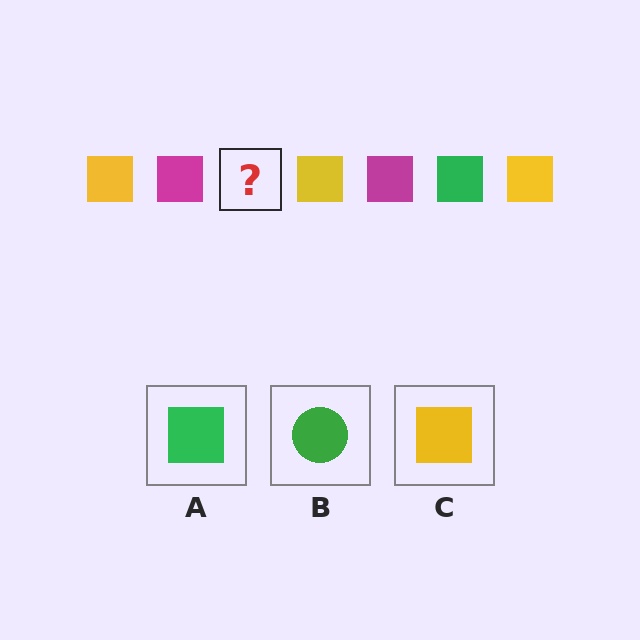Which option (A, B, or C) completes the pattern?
A.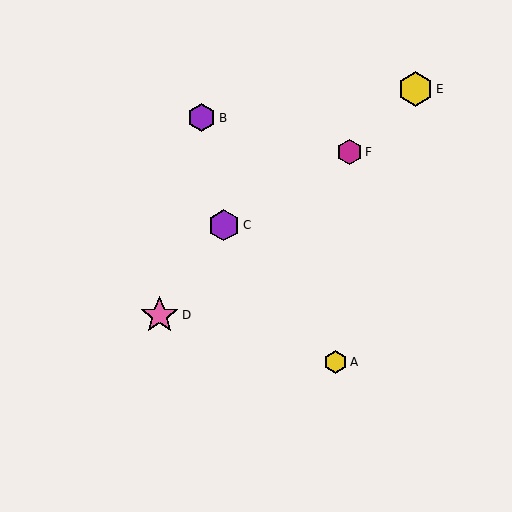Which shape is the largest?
The pink star (labeled D) is the largest.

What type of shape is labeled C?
Shape C is a purple hexagon.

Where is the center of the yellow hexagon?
The center of the yellow hexagon is at (415, 89).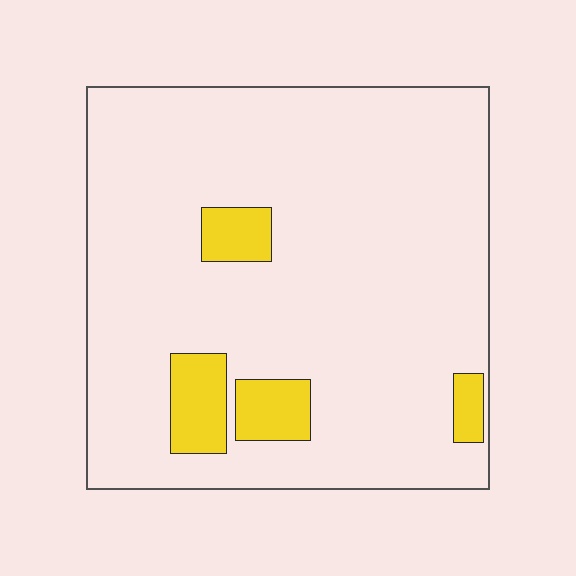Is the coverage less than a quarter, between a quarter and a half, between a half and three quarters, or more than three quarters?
Less than a quarter.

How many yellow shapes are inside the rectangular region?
4.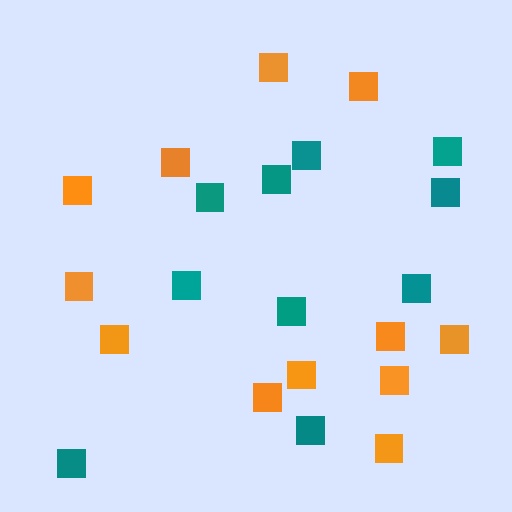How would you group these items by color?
There are 2 groups: one group of teal squares (10) and one group of orange squares (12).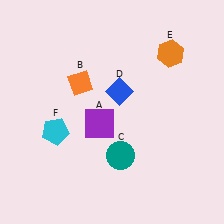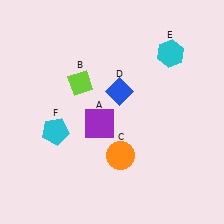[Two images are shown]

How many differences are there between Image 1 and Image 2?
There are 3 differences between the two images.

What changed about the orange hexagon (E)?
In Image 1, E is orange. In Image 2, it changed to cyan.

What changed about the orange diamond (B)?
In Image 1, B is orange. In Image 2, it changed to lime.